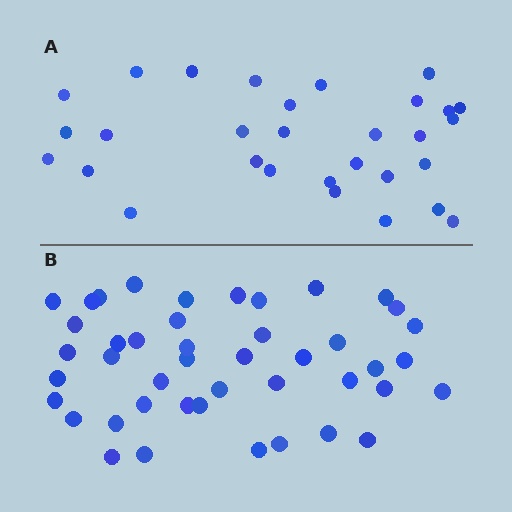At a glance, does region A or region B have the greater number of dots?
Region B (the bottom region) has more dots.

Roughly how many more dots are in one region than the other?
Region B has approximately 15 more dots than region A.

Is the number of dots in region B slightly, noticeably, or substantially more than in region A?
Region B has substantially more. The ratio is roughly 1.5 to 1.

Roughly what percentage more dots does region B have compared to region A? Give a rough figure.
About 45% more.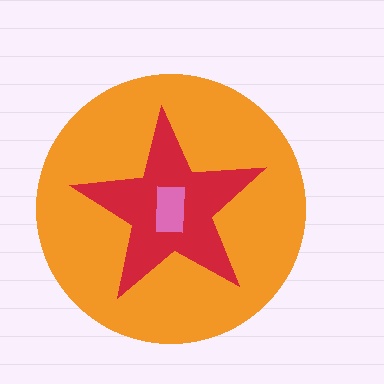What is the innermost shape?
The pink rectangle.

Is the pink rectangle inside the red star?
Yes.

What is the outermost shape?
The orange circle.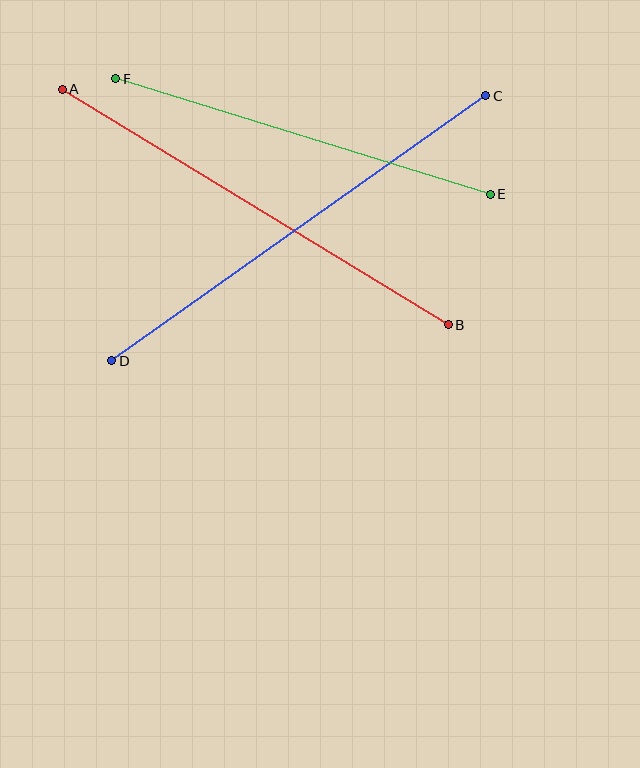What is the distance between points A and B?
The distance is approximately 452 pixels.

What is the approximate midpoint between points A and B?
The midpoint is at approximately (255, 207) pixels.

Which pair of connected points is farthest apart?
Points C and D are farthest apart.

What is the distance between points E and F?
The distance is approximately 392 pixels.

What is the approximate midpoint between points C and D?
The midpoint is at approximately (299, 228) pixels.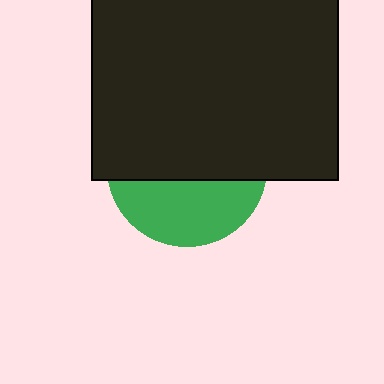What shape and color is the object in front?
The object in front is a black rectangle.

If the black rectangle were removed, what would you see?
You would see the complete green circle.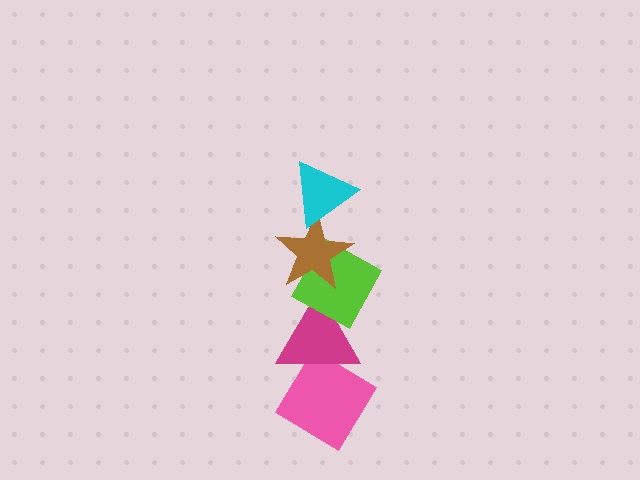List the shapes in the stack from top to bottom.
From top to bottom: the cyan triangle, the brown star, the lime diamond, the magenta triangle, the pink diamond.